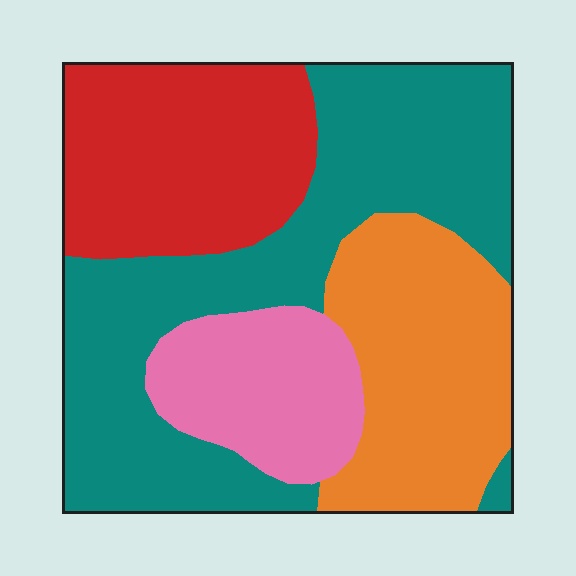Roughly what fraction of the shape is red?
Red covers about 25% of the shape.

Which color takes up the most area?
Teal, at roughly 40%.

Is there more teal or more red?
Teal.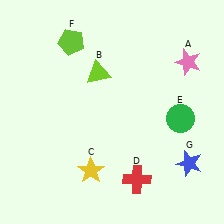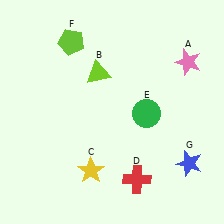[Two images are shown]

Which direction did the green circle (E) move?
The green circle (E) moved left.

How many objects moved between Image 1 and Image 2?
1 object moved between the two images.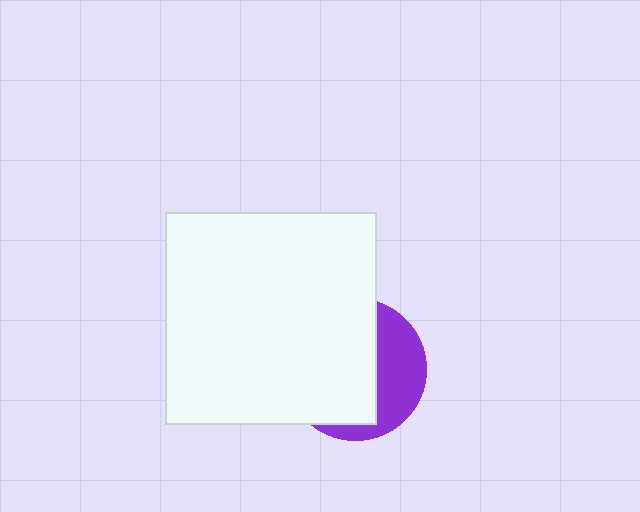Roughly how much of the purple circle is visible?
A small part of it is visible (roughly 36%).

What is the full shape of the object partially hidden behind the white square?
The partially hidden object is a purple circle.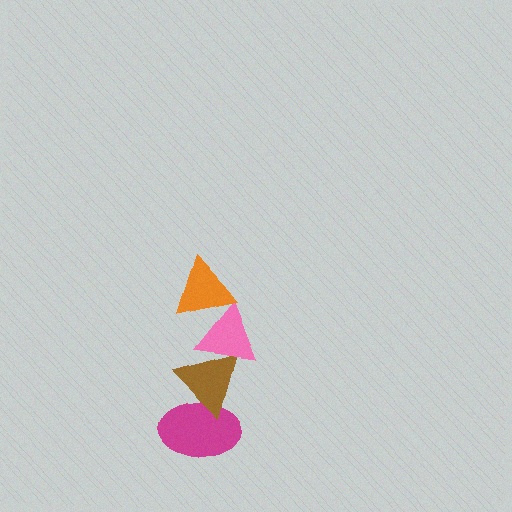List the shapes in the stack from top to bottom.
From top to bottom: the orange triangle, the pink triangle, the brown triangle, the magenta ellipse.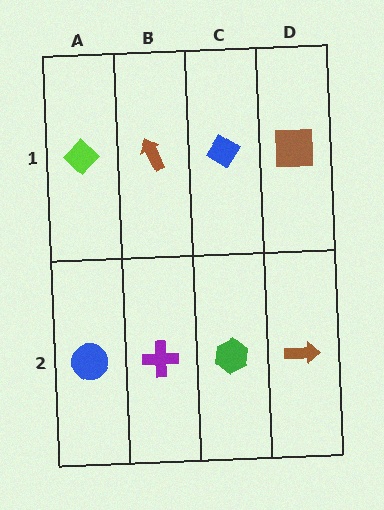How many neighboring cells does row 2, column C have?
3.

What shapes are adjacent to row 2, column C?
A blue diamond (row 1, column C), a purple cross (row 2, column B), a brown arrow (row 2, column D).